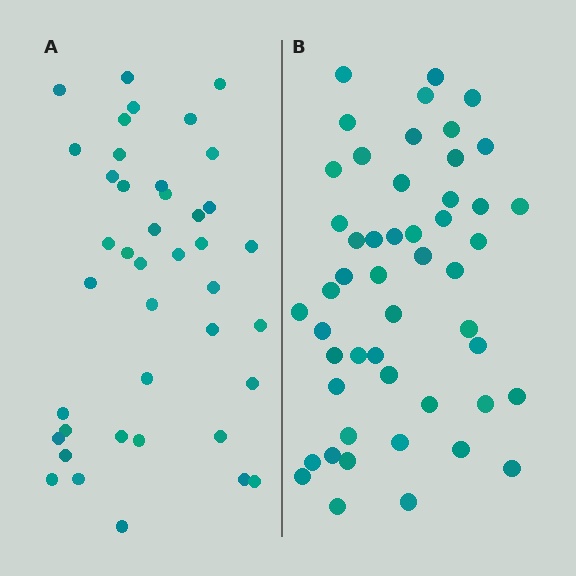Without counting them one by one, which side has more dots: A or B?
Region B (the right region) has more dots.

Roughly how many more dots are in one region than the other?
Region B has roughly 8 or so more dots than region A.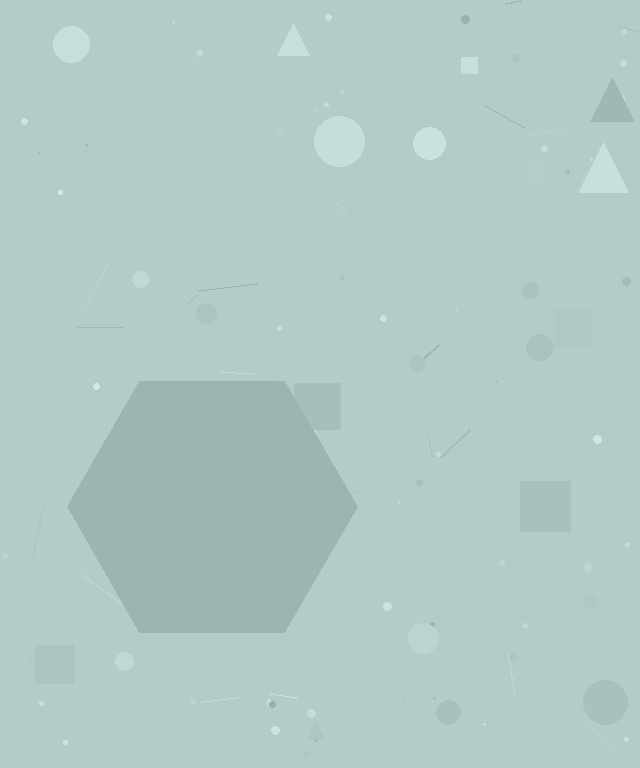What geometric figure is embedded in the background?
A hexagon is embedded in the background.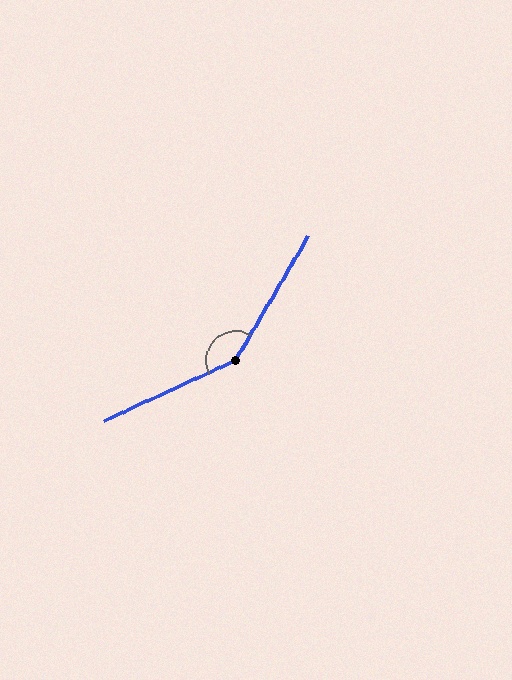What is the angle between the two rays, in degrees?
Approximately 145 degrees.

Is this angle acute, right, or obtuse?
It is obtuse.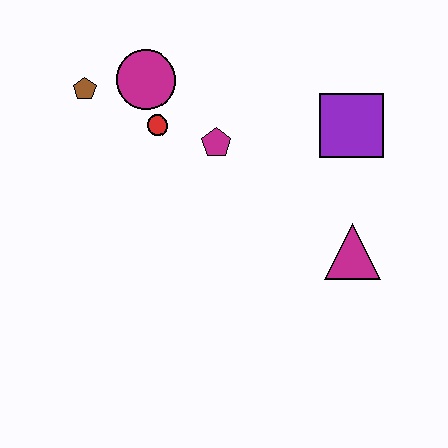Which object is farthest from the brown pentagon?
The magenta triangle is farthest from the brown pentagon.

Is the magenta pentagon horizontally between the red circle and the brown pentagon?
No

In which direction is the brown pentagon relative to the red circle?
The brown pentagon is to the left of the red circle.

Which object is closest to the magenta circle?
The red circle is closest to the magenta circle.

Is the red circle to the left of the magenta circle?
No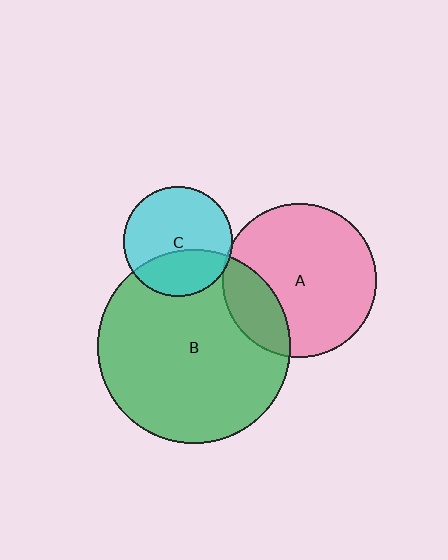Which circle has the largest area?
Circle B (green).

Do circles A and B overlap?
Yes.